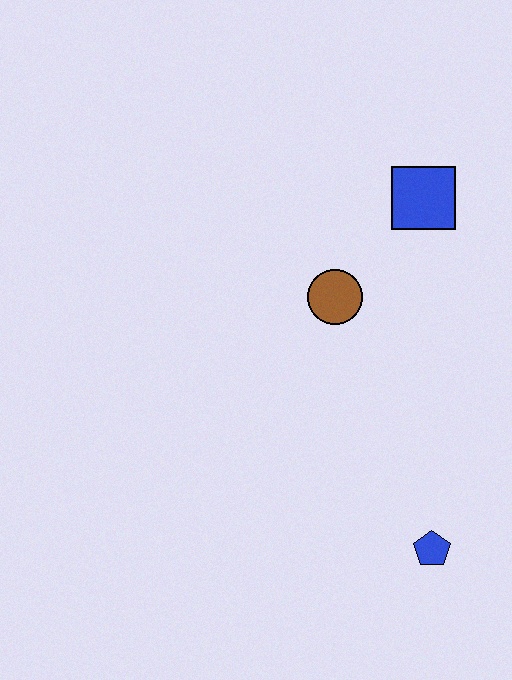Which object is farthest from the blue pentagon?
The blue square is farthest from the blue pentagon.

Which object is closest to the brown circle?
The blue square is closest to the brown circle.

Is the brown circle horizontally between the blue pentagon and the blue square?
No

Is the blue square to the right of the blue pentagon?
No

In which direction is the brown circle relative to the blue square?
The brown circle is below the blue square.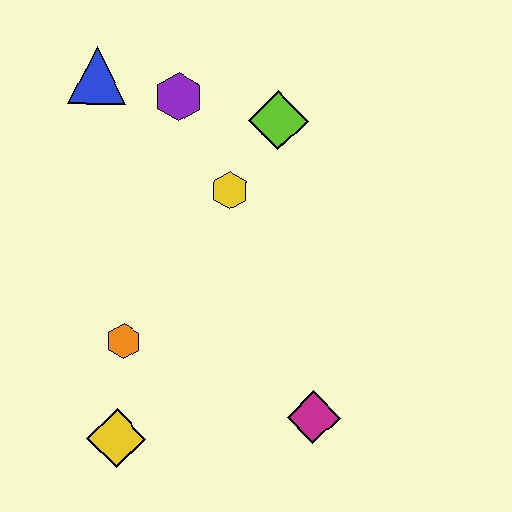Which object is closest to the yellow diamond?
The orange hexagon is closest to the yellow diamond.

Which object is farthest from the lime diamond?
The yellow diamond is farthest from the lime diamond.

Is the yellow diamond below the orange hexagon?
Yes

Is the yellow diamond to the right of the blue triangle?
Yes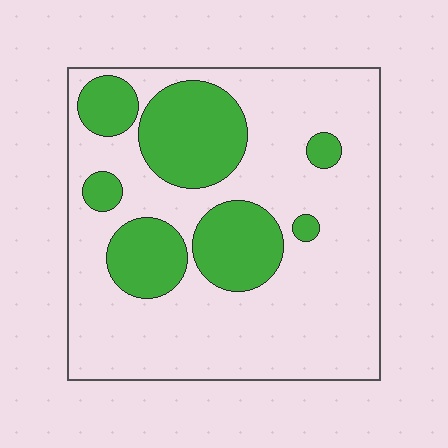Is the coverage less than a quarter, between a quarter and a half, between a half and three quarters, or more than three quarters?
Between a quarter and a half.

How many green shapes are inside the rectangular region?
7.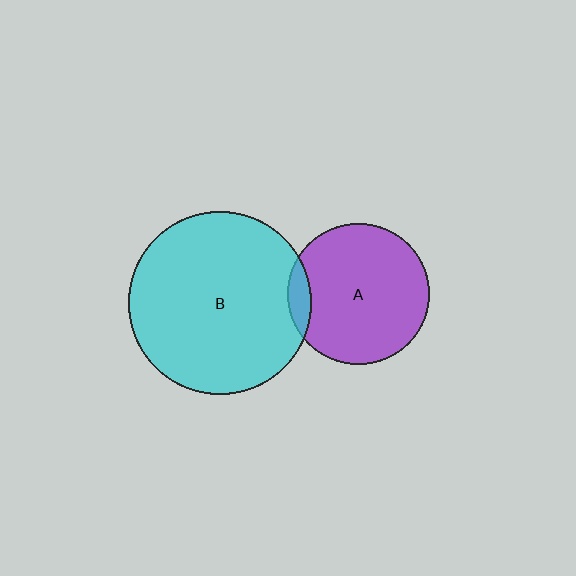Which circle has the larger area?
Circle B (cyan).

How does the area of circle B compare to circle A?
Approximately 1.7 times.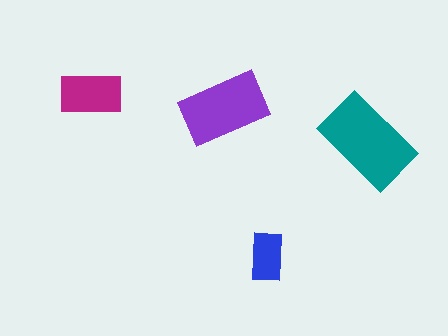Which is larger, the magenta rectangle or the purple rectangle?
The purple one.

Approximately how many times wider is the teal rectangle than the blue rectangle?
About 2 times wider.